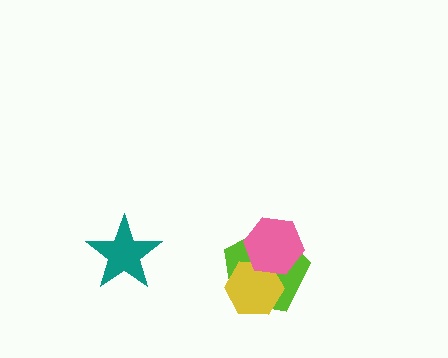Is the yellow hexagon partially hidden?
Yes, it is partially covered by another shape.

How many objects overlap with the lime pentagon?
2 objects overlap with the lime pentagon.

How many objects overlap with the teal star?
0 objects overlap with the teal star.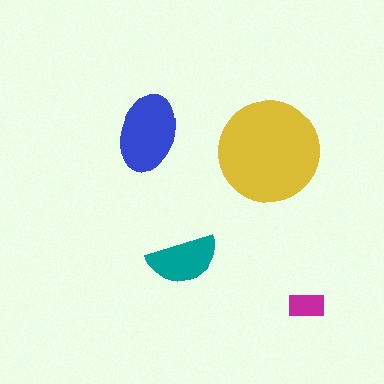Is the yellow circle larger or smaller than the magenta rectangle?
Larger.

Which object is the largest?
The yellow circle.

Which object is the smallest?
The magenta rectangle.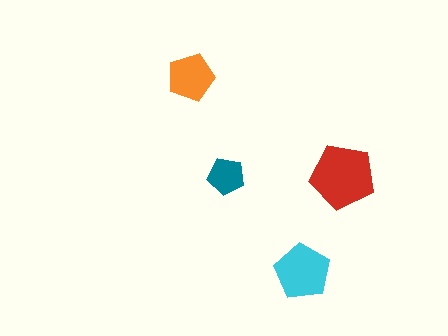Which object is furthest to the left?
The orange pentagon is leftmost.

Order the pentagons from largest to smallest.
the red one, the cyan one, the orange one, the teal one.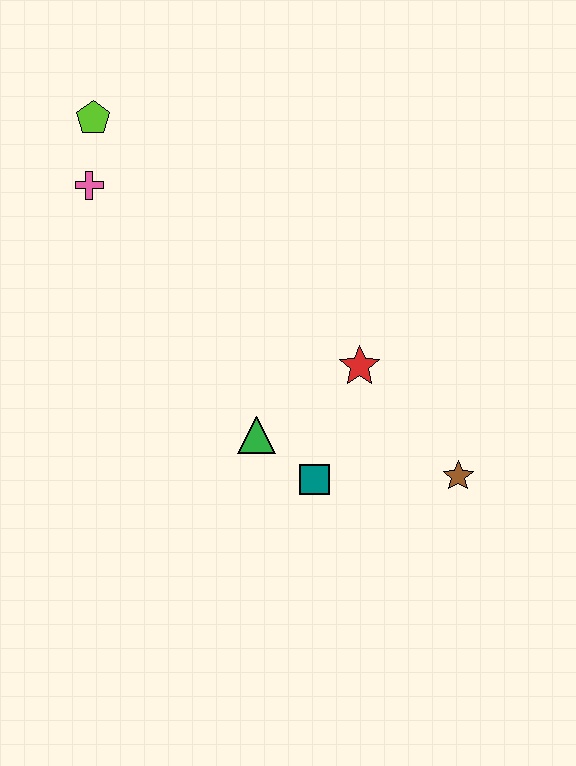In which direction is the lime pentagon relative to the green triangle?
The lime pentagon is above the green triangle.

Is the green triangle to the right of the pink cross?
Yes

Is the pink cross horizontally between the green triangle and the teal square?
No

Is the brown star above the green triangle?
No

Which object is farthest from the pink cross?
The brown star is farthest from the pink cross.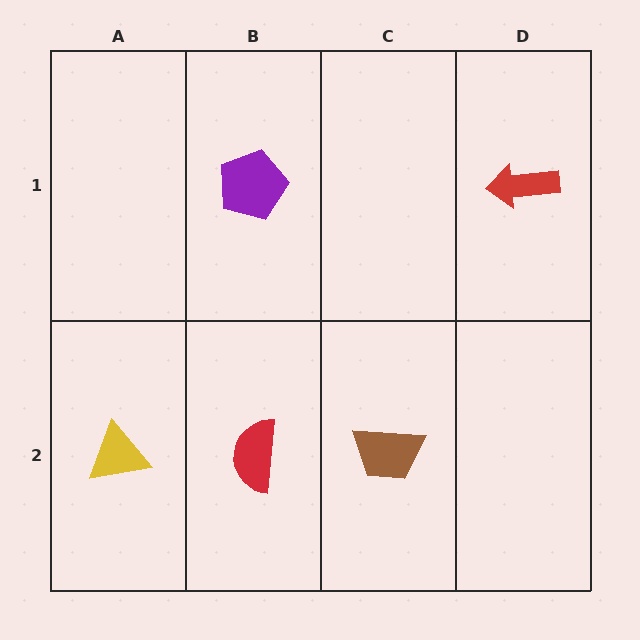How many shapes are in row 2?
3 shapes.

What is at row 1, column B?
A purple pentagon.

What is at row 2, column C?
A brown trapezoid.